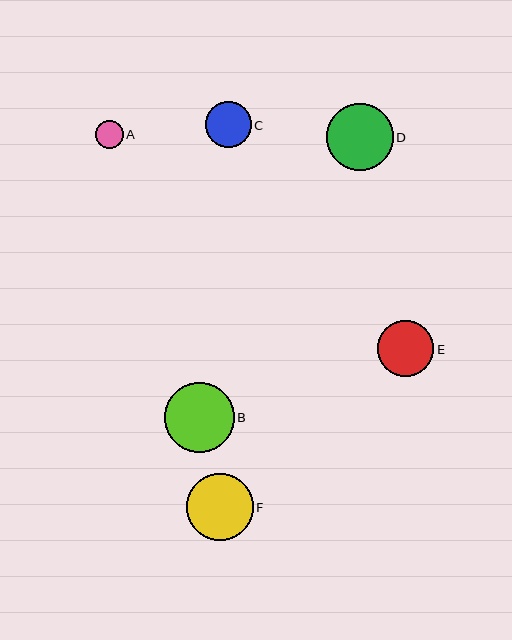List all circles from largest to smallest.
From largest to smallest: B, D, F, E, C, A.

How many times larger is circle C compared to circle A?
Circle C is approximately 1.7 times the size of circle A.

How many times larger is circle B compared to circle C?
Circle B is approximately 1.5 times the size of circle C.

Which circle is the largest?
Circle B is the largest with a size of approximately 69 pixels.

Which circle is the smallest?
Circle A is the smallest with a size of approximately 28 pixels.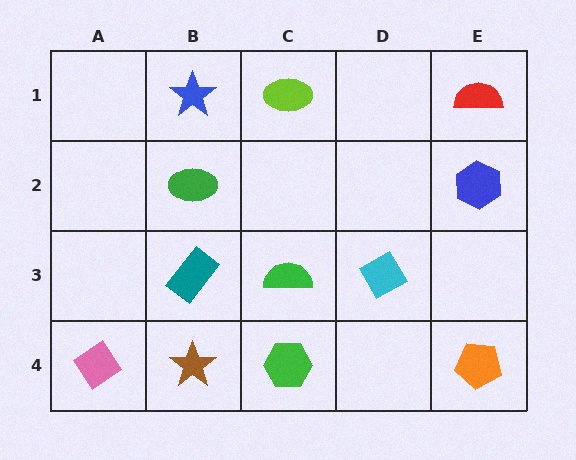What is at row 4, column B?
A brown star.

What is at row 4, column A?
A pink diamond.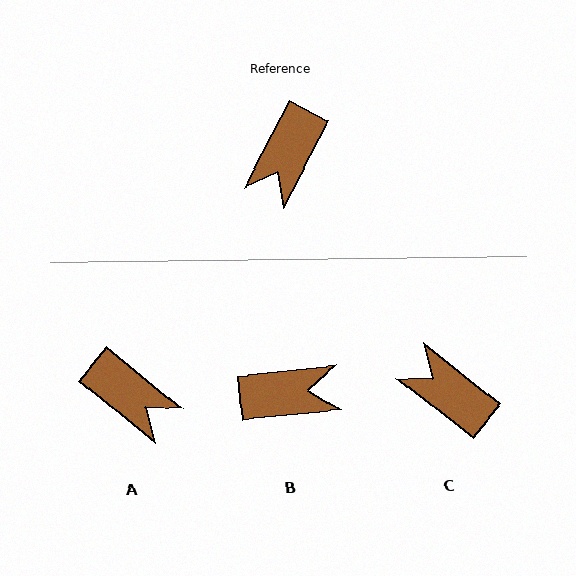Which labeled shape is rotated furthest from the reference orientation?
B, about 123 degrees away.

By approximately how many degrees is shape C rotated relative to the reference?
Approximately 101 degrees clockwise.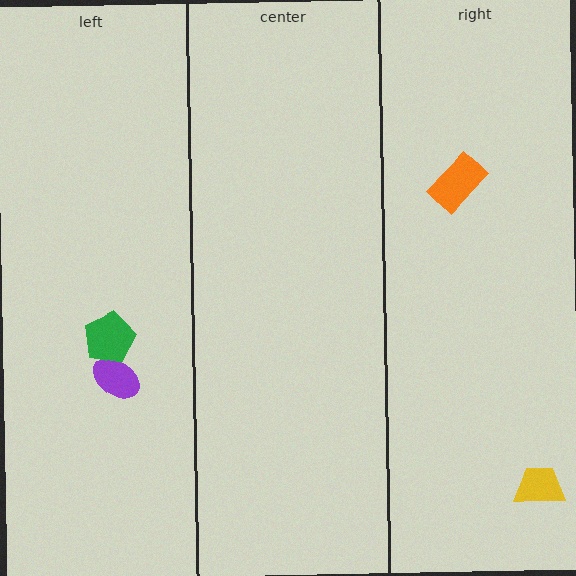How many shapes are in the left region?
2.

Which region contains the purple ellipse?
The left region.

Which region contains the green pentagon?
The left region.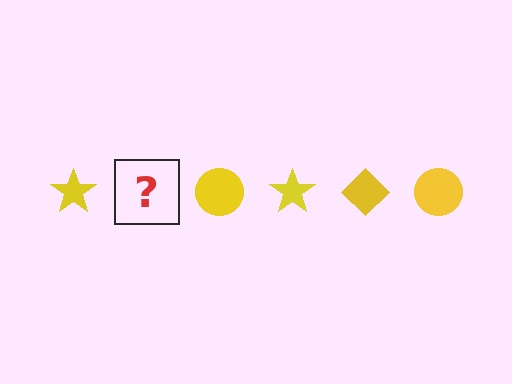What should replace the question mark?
The question mark should be replaced with a yellow diamond.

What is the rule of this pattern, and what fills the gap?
The rule is that the pattern cycles through star, diamond, circle shapes in yellow. The gap should be filled with a yellow diamond.